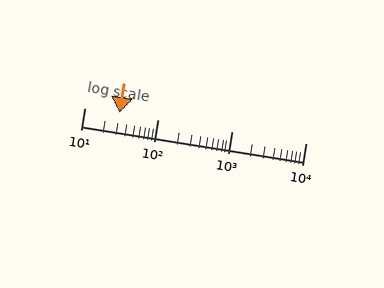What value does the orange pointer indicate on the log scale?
The pointer indicates approximately 30.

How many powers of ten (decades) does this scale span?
The scale spans 3 decades, from 10 to 10000.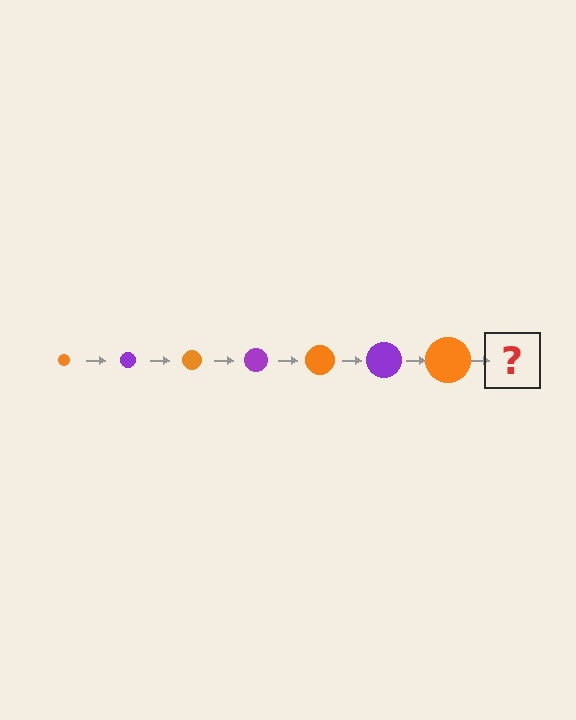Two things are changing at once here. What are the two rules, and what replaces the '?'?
The two rules are that the circle grows larger each step and the color cycles through orange and purple. The '?' should be a purple circle, larger than the previous one.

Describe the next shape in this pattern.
It should be a purple circle, larger than the previous one.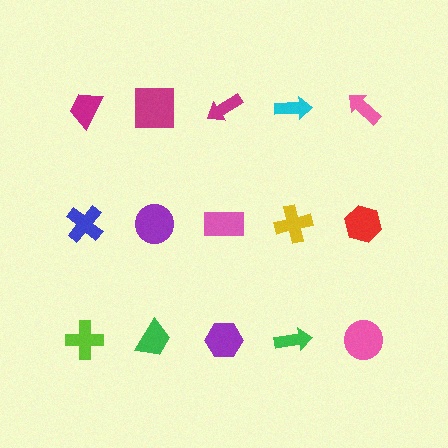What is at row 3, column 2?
A green trapezoid.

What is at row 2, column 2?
A purple circle.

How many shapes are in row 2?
5 shapes.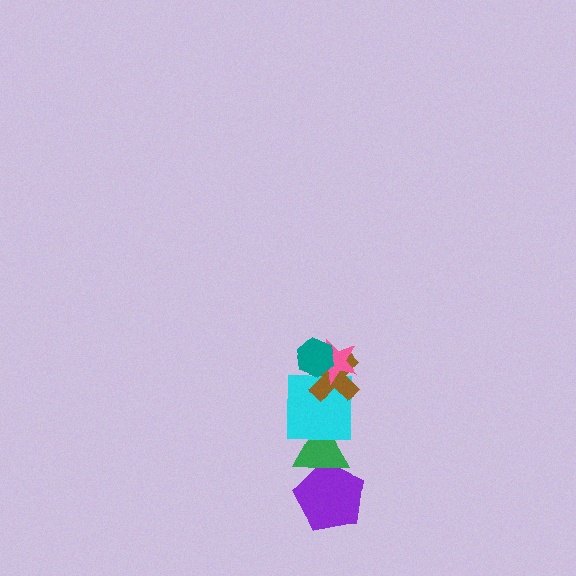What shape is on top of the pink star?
The teal hexagon is on top of the pink star.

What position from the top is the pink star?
The pink star is 2nd from the top.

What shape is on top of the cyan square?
The brown cross is on top of the cyan square.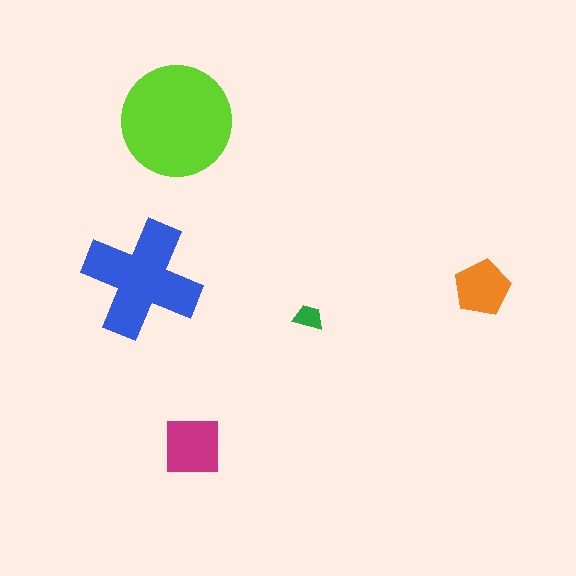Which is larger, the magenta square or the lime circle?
The lime circle.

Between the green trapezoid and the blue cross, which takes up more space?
The blue cross.